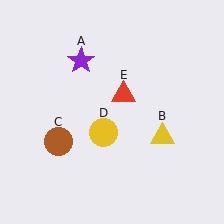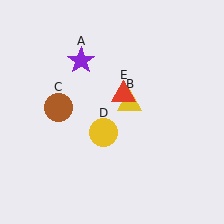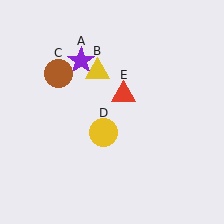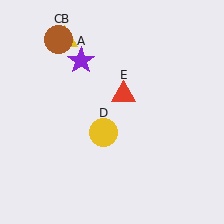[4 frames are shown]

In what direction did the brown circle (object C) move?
The brown circle (object C) moved up.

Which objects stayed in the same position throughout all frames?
Purple star (object A) and yellow circle (object D) and red triangle (object E) remained stationary.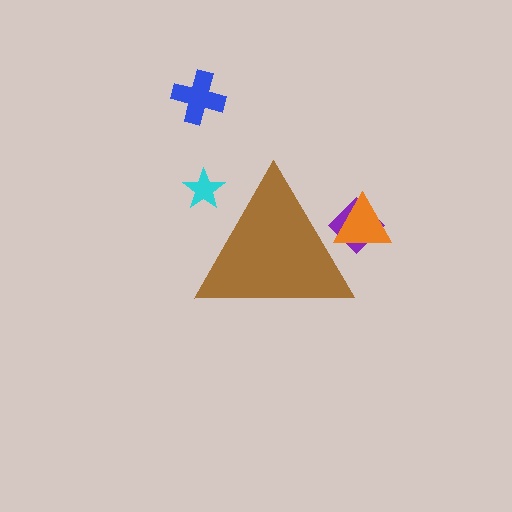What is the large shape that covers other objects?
A brown triangle.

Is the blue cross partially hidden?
No, the blue cross is fully visible.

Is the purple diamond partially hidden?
Yes, the purple diamond is partially hidden behind the brown triangle.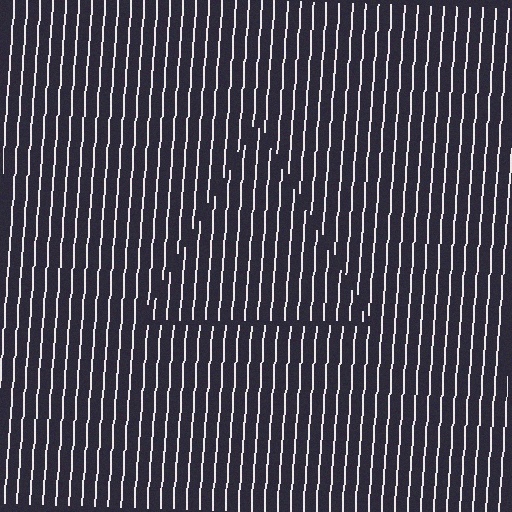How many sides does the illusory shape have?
3 sides — the line-ends trace a triangle.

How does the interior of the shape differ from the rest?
The interior of the shape contains the same grating, shifted by half a period — the contour is defined by the phase discontinuity where line-ends from the inner and outer gratings abut.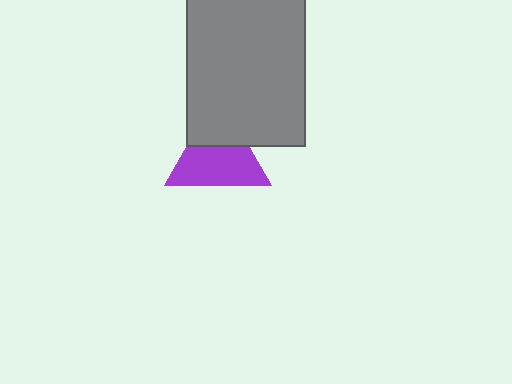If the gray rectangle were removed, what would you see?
You would see the complete purple triangle.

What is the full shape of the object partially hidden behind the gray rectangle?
The partially hidden object is a purple triangle.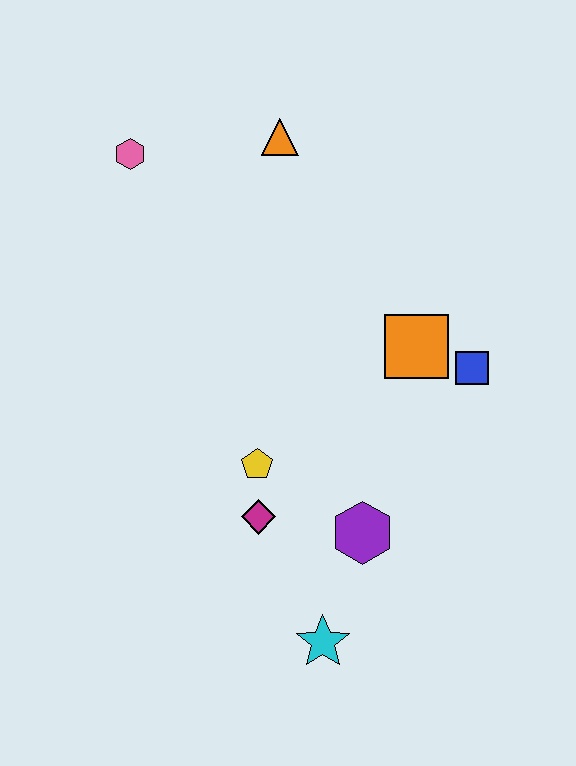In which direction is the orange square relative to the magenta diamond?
The orange square is above the magenta diamond.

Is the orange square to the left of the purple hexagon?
No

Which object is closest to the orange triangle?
The pink hexagon is closest to the orange triangle.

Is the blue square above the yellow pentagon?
Yes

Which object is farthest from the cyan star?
The pink hexagon is farthest from the cyan star.